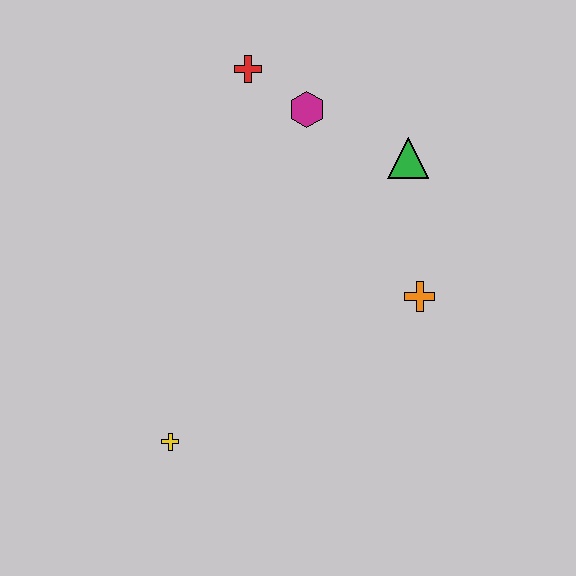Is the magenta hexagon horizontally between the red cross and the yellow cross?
No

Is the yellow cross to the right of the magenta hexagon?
No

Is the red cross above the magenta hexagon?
Yes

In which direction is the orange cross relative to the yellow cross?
The orange cross is to the right of the yellow cross.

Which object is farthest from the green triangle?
The yellow cross is farthest from the green triangle.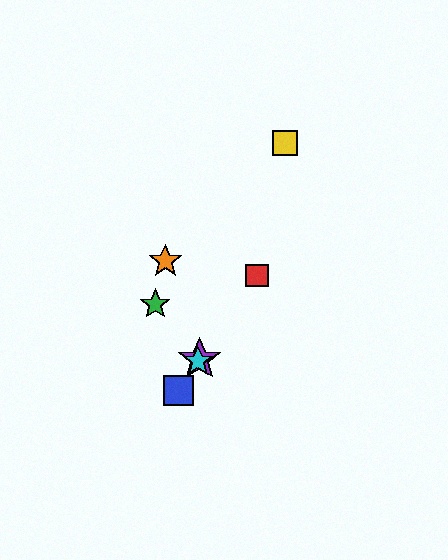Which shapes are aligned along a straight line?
The red square, the blue square, the purple star, the cyan star are aligned along a straight line.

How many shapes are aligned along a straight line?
4 shapes (the red square, the blue square, the purple star, the cyan star) are aligned along a straight line.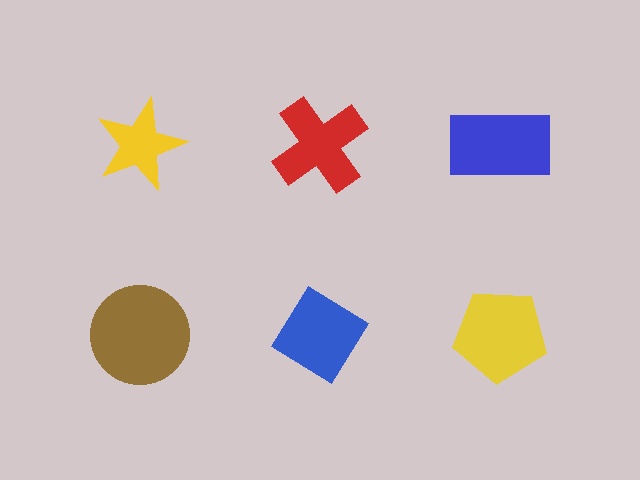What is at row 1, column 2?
A red cross.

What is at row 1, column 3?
A blue rectangle.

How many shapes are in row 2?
3 shapes.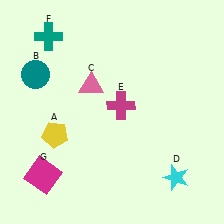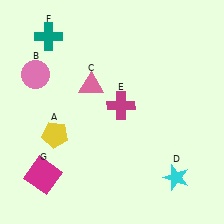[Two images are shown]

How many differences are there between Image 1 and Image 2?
There is 1 difference between the two images.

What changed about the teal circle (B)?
In Image 1, B is teal. In Image 2, it changed to pink.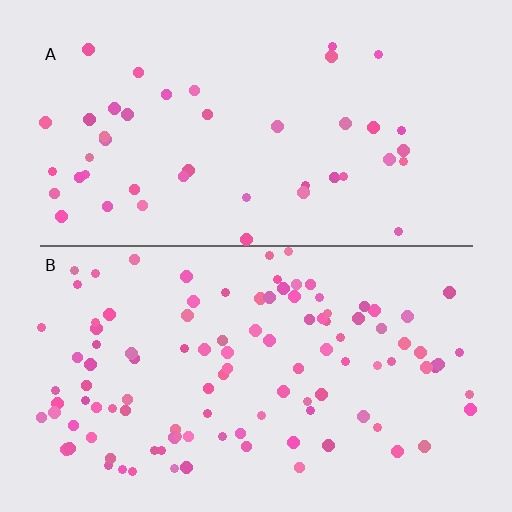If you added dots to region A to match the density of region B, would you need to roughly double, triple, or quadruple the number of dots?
Approximately double.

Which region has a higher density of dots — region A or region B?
B (the bottom).